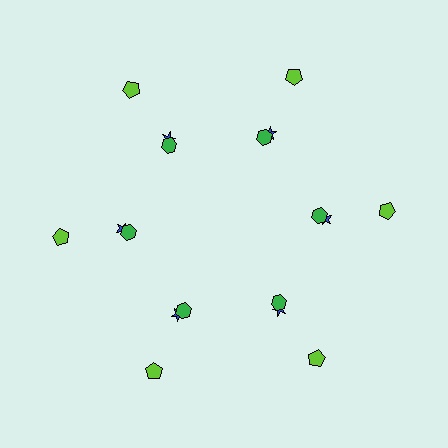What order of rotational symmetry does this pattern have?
This pattern has 6-fold rotational symmetry.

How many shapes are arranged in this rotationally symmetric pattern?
There are 18 shapes, arranged in 6 groups of 3.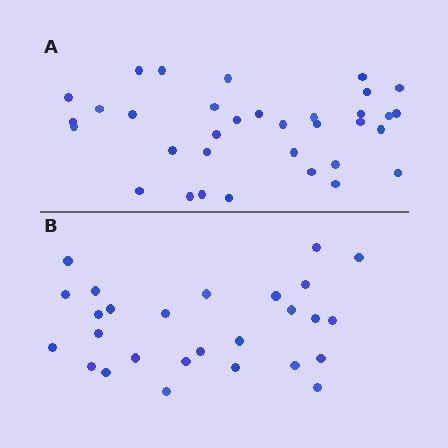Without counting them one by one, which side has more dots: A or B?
Region A (the top region) has more dots.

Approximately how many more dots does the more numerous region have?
Region A has roughly 8 or so more dots than region B.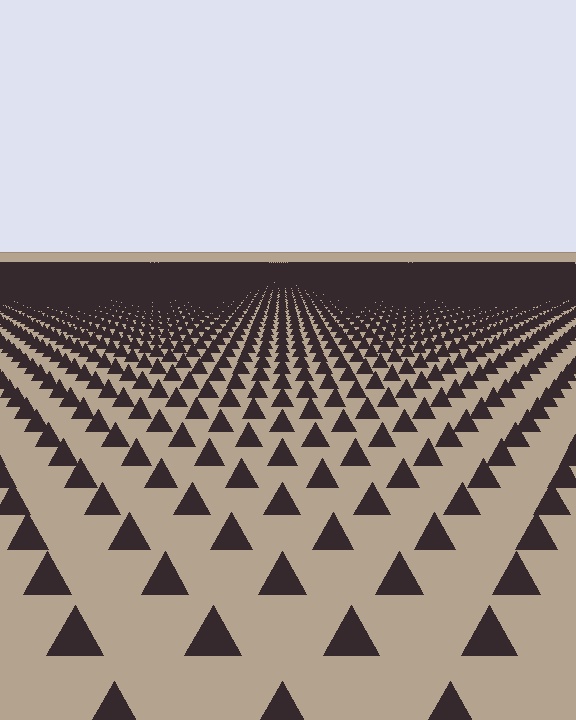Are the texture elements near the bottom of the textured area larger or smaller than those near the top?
Larger. Near the bottom, elements are closer to the viewer and appear at a bigger on-screen size.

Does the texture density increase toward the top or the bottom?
Density increases toward the top.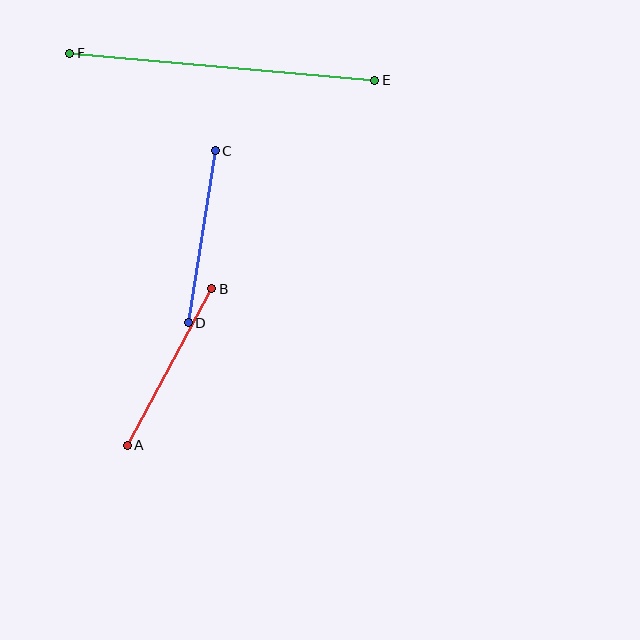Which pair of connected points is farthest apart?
Points E and F are farthest apart.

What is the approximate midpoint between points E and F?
The midpoint is at approximately (222, 67) pixels.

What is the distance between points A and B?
The distance is approximately 178 pixels.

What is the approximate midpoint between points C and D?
The midpoint is at approximately (202, 237) pixels.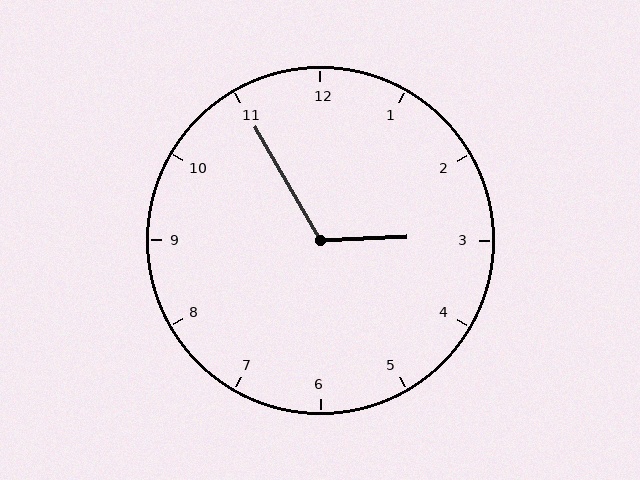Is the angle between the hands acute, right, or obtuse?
It is obtuse.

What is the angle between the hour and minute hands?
Approximately 118 degrees.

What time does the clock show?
2:55.